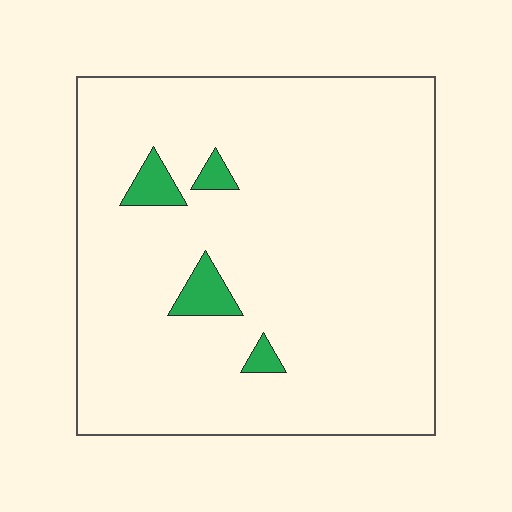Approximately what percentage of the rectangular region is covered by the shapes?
Approximately 5%.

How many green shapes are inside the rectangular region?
4.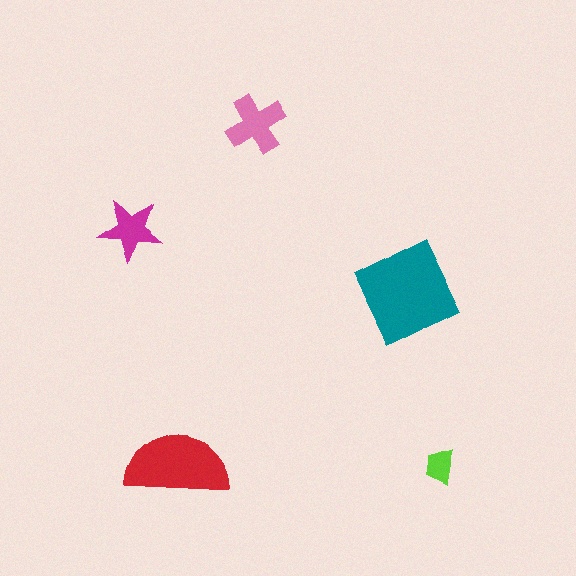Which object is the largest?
The teal diamond.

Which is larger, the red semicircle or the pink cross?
The red semicircle.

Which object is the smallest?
The lime trapezoid.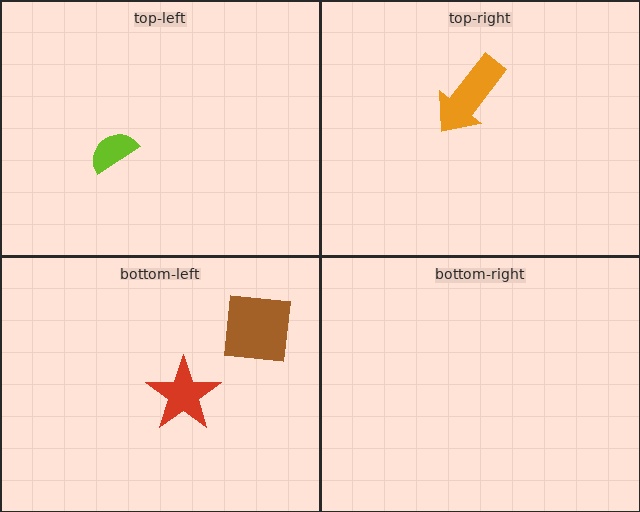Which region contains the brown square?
The bottom-left region.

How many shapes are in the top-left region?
1.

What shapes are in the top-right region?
The orange arrow.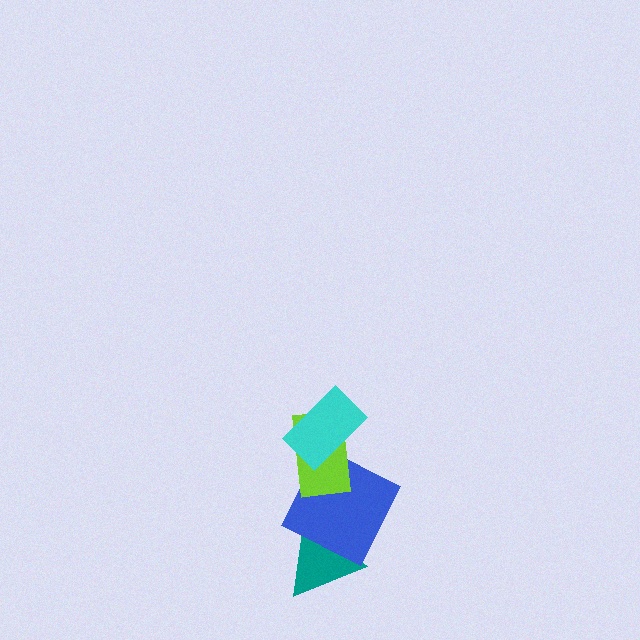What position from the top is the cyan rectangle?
The cyan rectangle is 1st from the top.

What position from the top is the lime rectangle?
The lime rectangle is 2nd from the top.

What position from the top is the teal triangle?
The teal triangle is 4th from the top.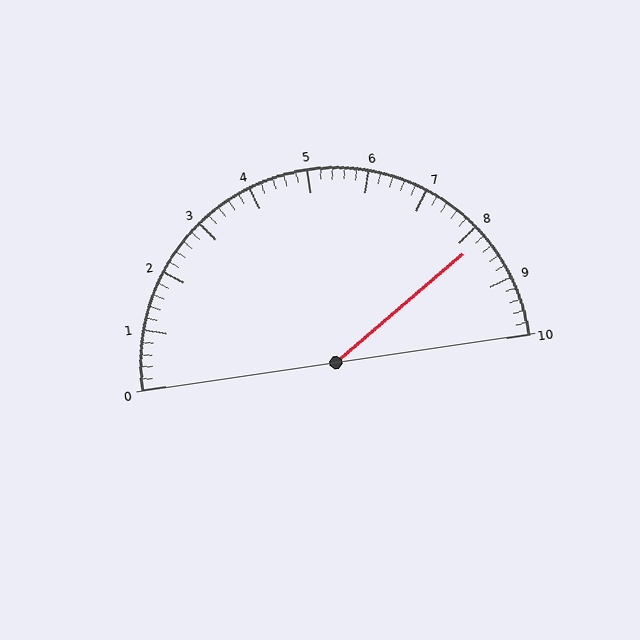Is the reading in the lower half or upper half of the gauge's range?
The reading is in the upper half of the range (0 to 10).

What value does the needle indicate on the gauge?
The needle indicates approximately 8.2.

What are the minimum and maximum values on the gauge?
The gauge ranges from 0 to 10.